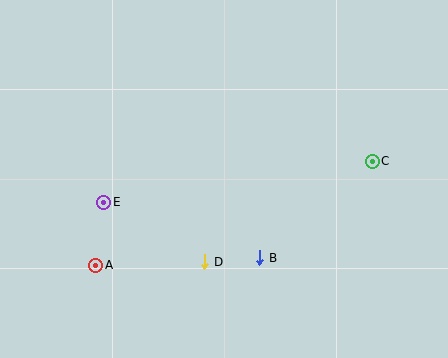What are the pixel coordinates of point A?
Point A is at (96, 265).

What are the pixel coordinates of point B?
Point B is at (260, 258).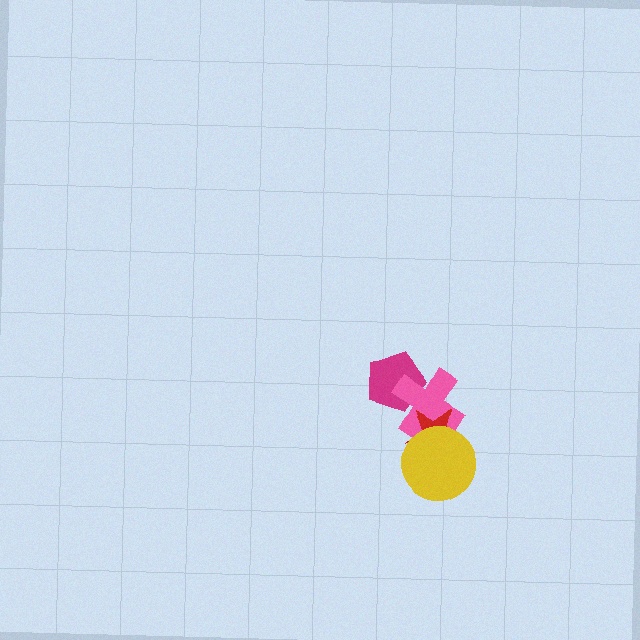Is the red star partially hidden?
Yes, it is partially covered by another shape.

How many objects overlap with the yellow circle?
2 objects overlap with the yellow circle.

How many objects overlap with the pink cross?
3 objects overlap with the pink cross.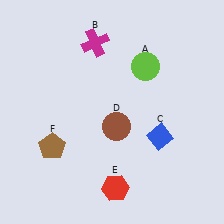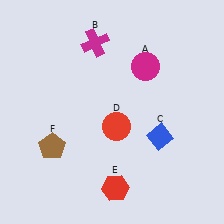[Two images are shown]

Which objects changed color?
A changed from lime to magenta. D changed from brown to red.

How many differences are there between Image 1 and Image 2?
There are 2 differences between the two images.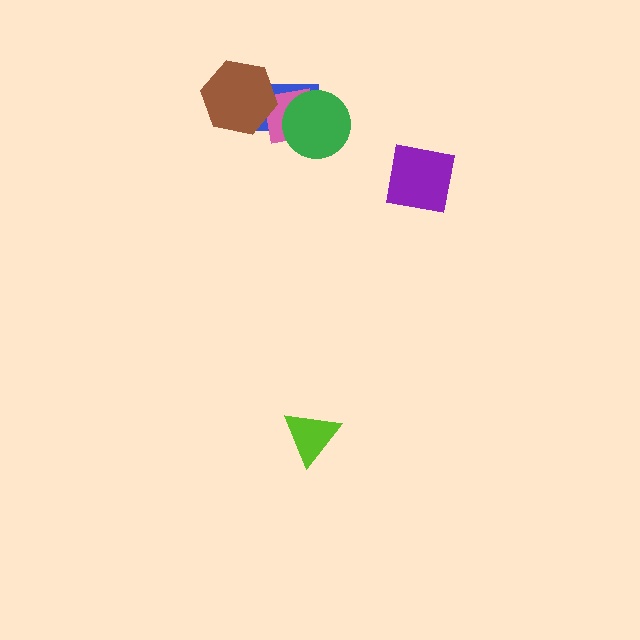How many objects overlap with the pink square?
3 objects overlap with the pink square.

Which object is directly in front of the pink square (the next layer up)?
The green circle is directly in front of the pink square.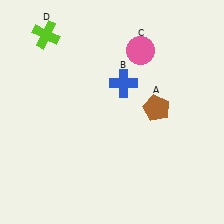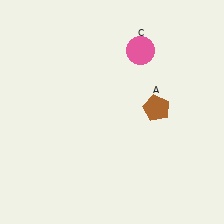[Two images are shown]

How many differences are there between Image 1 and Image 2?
There are 2 differences between the two images.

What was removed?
The blue cross (B), the lime cross (D) were removed in Image 2.